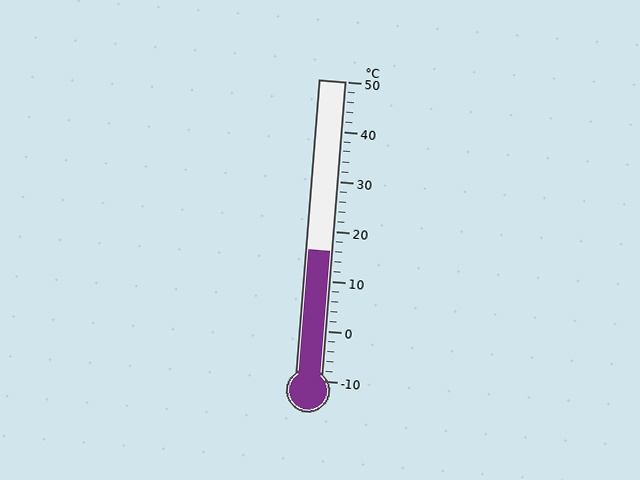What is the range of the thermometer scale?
The thermometer scale ranges from -10°C to 50°C.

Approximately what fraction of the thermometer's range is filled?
The thermometer is filled to approximately 45% of its range.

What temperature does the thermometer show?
The thermometer shows approximately 16°C.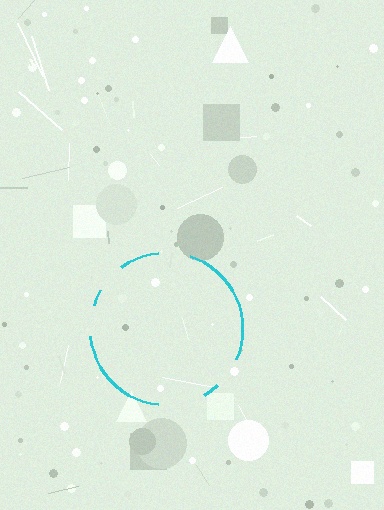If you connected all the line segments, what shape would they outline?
They would outline a circle.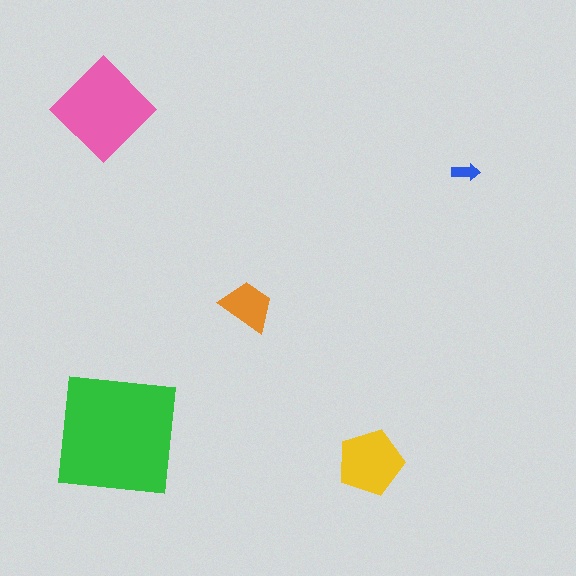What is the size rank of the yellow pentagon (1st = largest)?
3rd.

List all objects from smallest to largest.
The blue arrow, the orange trapezoid, the yellow pentagon, the pink diamond, the green square.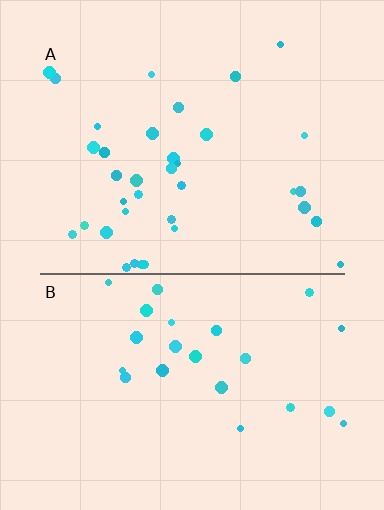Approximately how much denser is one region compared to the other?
Approximately 1.5× — region A over region B.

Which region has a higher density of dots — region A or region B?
A (the top).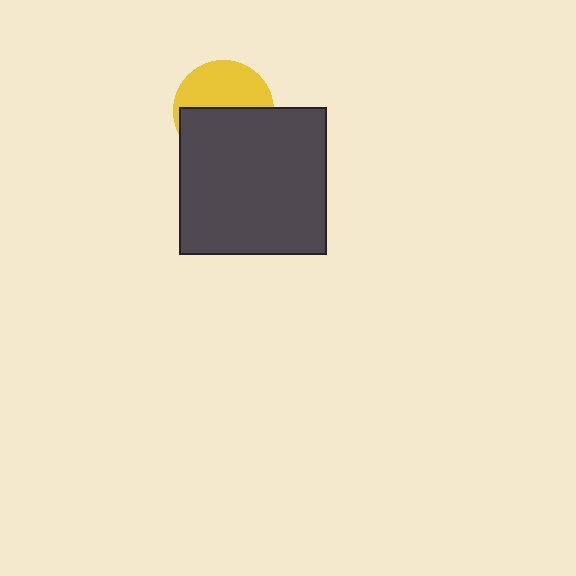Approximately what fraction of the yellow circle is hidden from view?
Roughly 53% of the yellow circle is hidden behind the dark gray square.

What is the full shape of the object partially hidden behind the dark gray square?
The partially hidden object is a yellow circle.